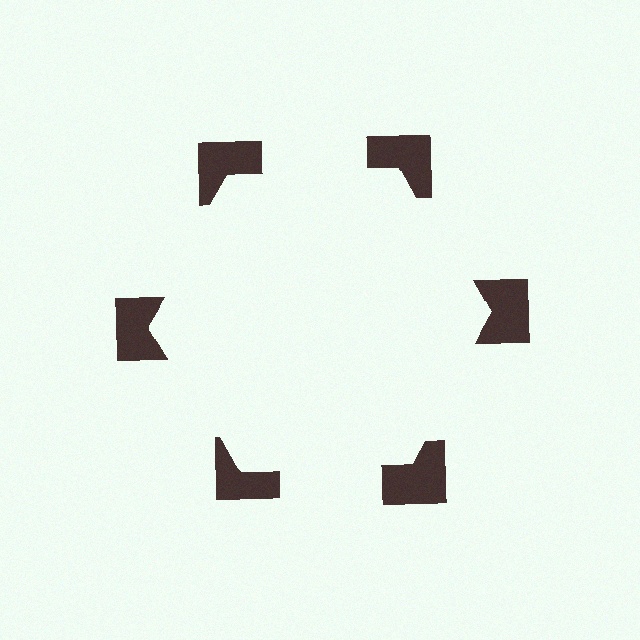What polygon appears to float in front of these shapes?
An illusory hexagon — its edges are inferred from the aligned wedge cuts in the notched squares, not physically drawn.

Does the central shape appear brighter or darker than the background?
It typically appears slightly brighter than the background, even though no actual brightness change is drawn.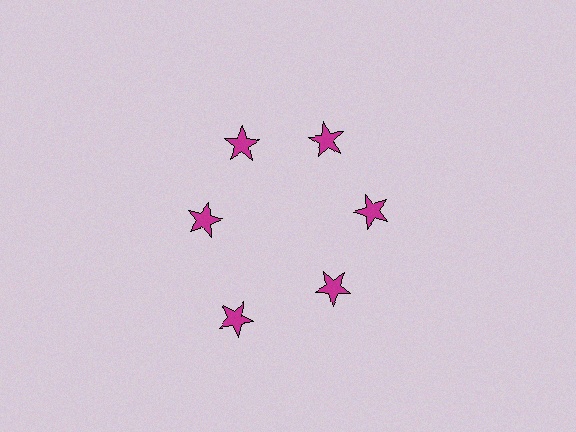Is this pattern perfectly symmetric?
No. The 6 magenta stars are arranged in a ring, but one element near the 7 o'clock position is pushed outward from the center, breaking the 6-fold rotational symmetry.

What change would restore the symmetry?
The symmetry would be restored by moving it inward, back onto the ring so that all 6 stars sit at equal angles and equal distance from the center.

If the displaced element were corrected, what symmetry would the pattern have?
It would have 6-fold rotational symmetry — the pattern would map onto itself every 60 degrees.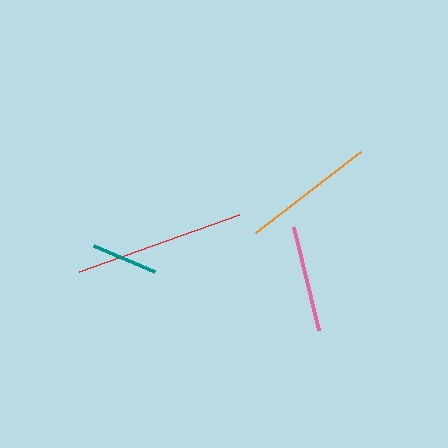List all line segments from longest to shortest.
From longest to shortest: red, orange, pink, teal.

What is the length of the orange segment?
The orange segment is approximately 133 pixels long.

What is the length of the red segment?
The red segment is approximately 170 pixels long.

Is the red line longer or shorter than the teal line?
The red line is longer than the teal line.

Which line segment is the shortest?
The teal line is the shortest at approximately 66 pixels.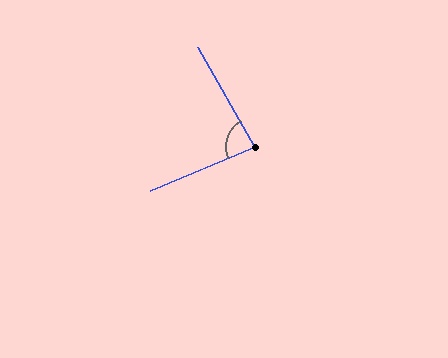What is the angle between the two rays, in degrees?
Approximately 83 degrees.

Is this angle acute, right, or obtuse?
It is acute.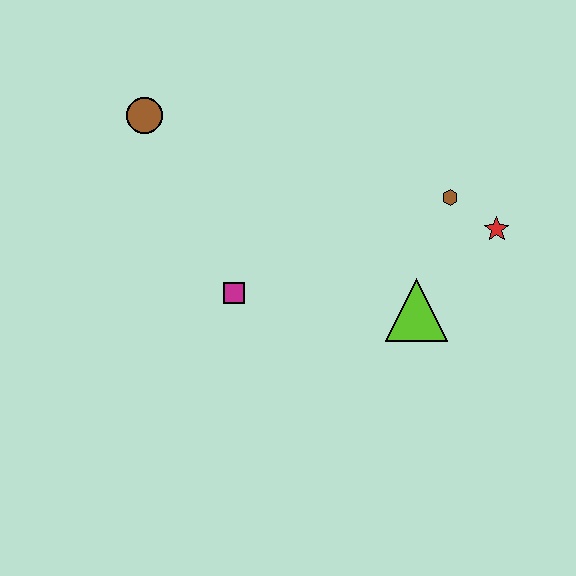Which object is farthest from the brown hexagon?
The brown circle is farthest from the brown hexagon.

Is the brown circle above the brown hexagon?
Yes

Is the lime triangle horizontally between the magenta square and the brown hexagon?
Yes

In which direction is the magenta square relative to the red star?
The magenta square is to the left of the red star.